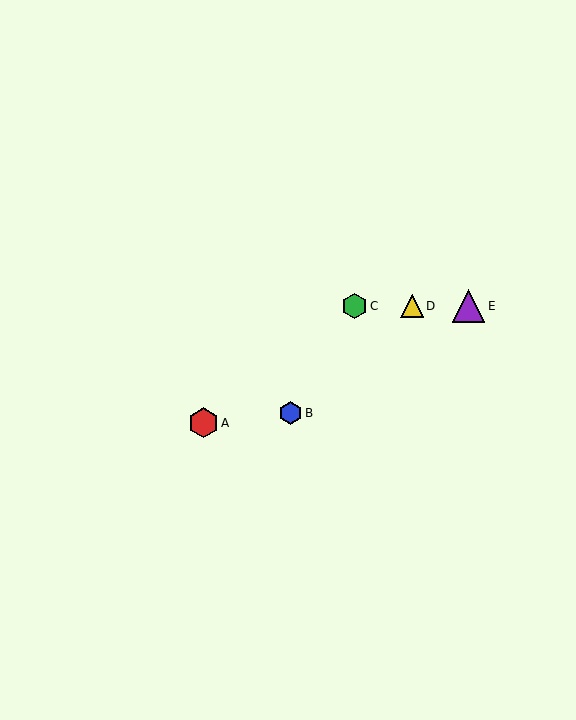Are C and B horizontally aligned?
No, C is at y≈306 and B is at y≈413.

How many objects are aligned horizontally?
3 objects (C, D, E) are aligned horizontally.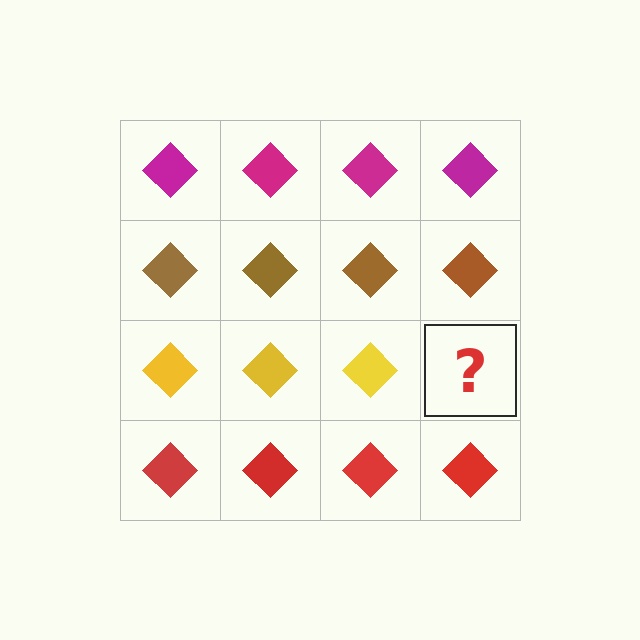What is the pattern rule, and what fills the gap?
The rule is that each row has a consistent color. The gap should be filled with a yellow diamond.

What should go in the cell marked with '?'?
The missing cell should contain a yellow diamond.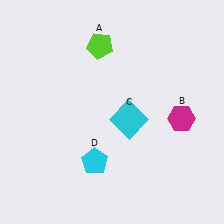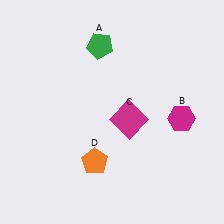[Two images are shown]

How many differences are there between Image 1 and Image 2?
There are 3 differences between the two images.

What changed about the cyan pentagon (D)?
In Image 1, D is cyan. In Image 2, it changed to orange.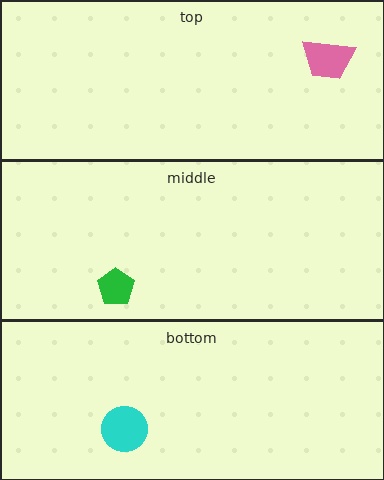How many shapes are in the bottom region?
1.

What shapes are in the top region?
The pink trapezoid.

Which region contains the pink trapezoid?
The top region.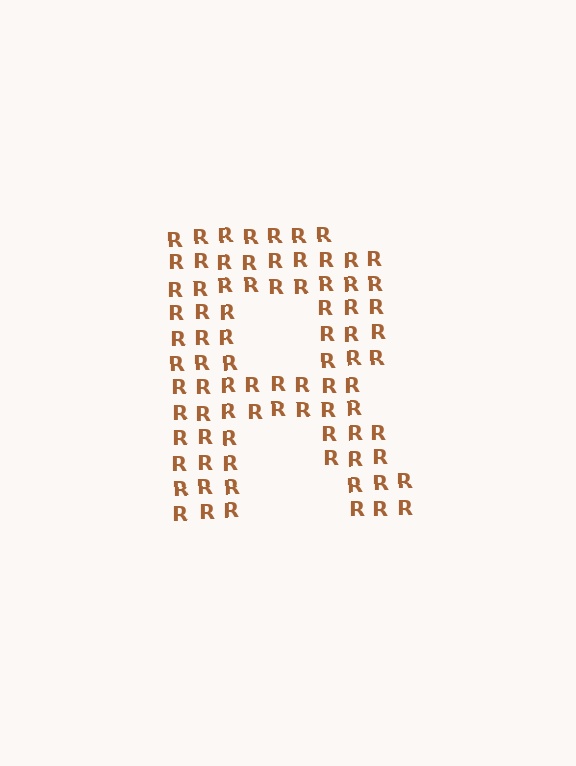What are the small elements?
The small elements are letter R's.